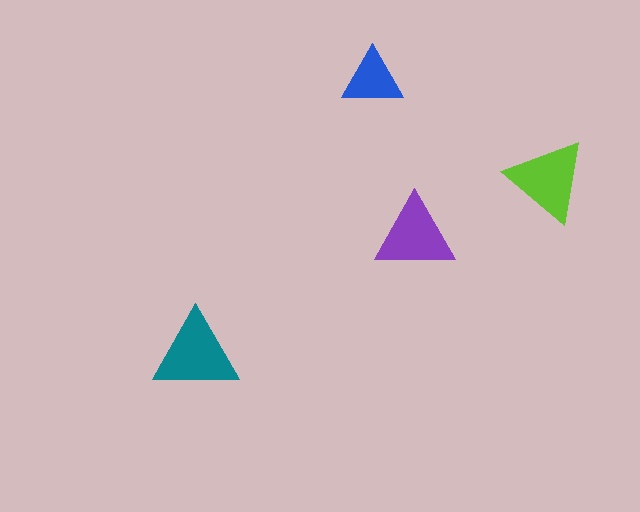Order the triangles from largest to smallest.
the teal one, the lime one, the purple one, the blue one.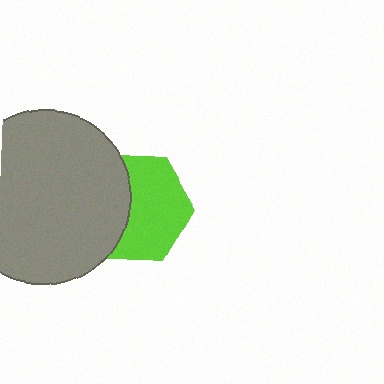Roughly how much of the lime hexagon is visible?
About half of it is visible (roughly 61%).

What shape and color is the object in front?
The object in front is a gray circle.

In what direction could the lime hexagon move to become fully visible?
The lime hexagon could move right. That would shift it out from behind the gray circle entirely.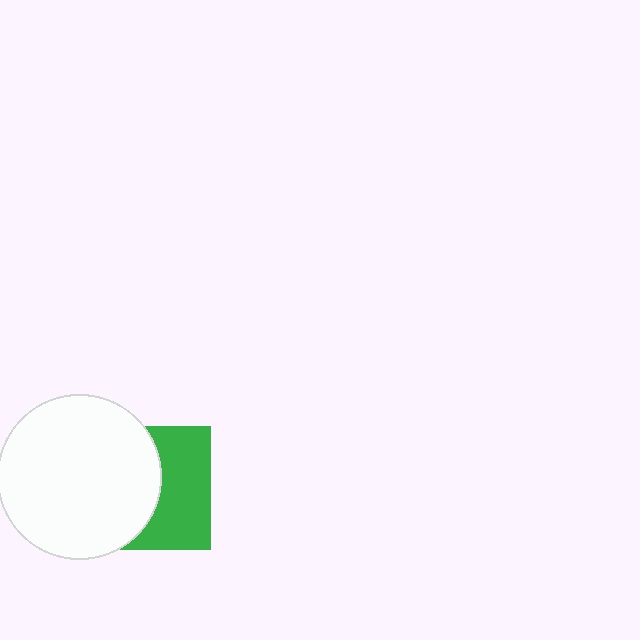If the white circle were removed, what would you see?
You would see the complete green square.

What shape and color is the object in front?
The object in front is a white circle.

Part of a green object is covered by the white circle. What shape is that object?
It is a square.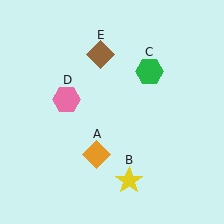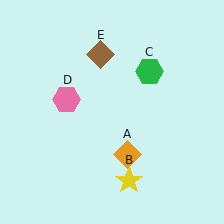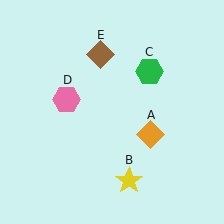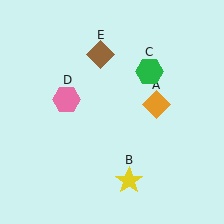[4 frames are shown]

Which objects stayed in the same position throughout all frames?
Yellow star (object B) and green hexagon (object C) and pink hexagon (object D) and brown diamond (object E) remained stationary.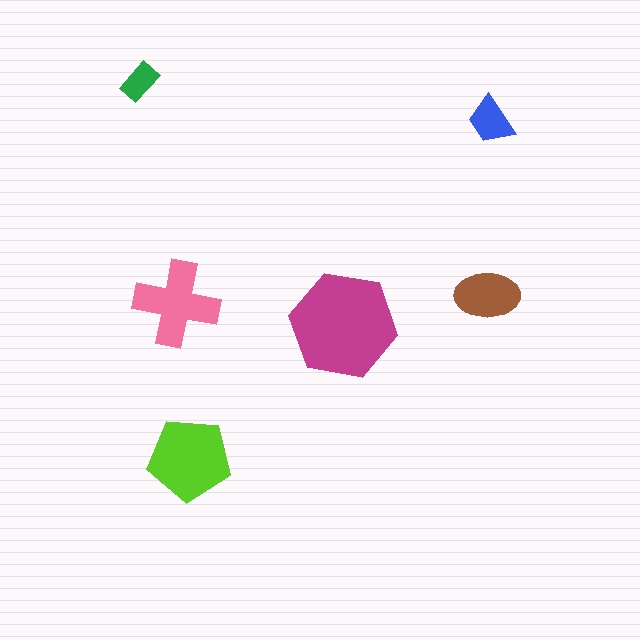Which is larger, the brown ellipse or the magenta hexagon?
The magenta hexagon.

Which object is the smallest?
The green rectangle.